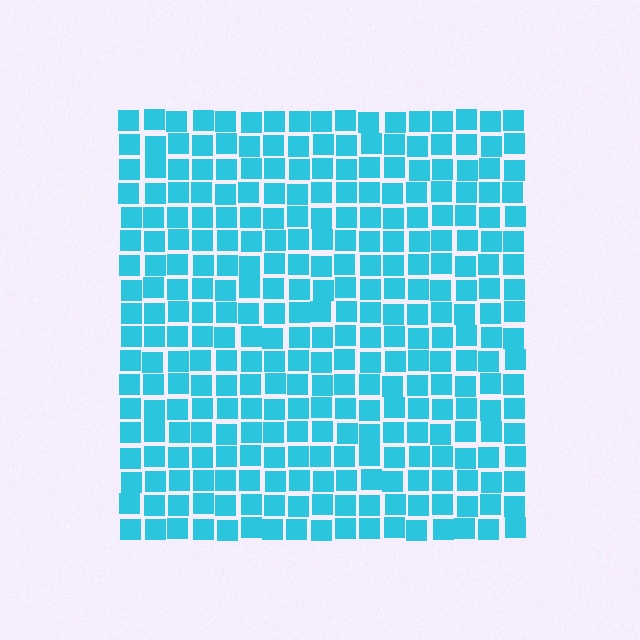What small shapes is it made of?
It is made of small squares.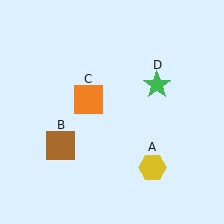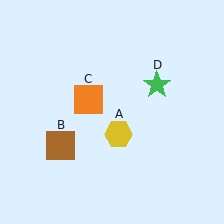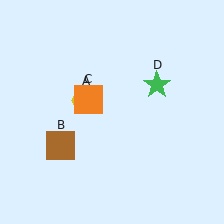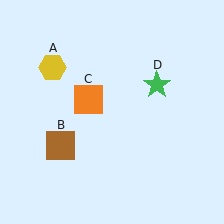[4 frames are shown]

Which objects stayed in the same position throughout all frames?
Brown square (object B) and orange square (object C) and green star (object D) remained stationary.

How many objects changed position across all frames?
1 object changed position: yellow hexagon (object A).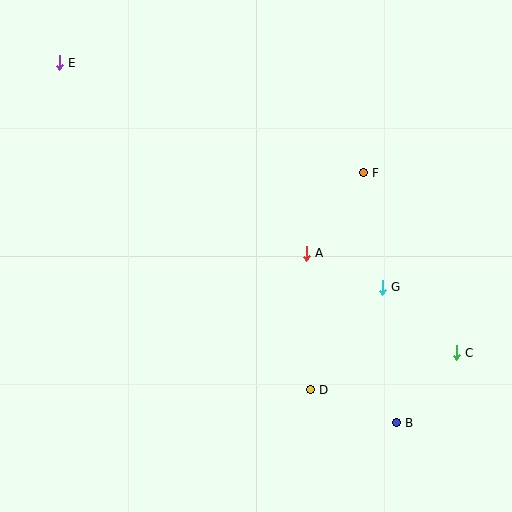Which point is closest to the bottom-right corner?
Point B is closest to the bottom-right corner.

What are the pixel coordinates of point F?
Point F is at (363, 173).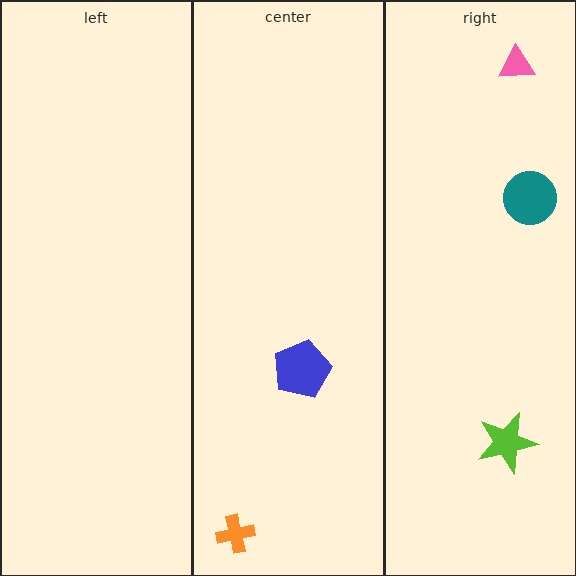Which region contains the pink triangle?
The right region.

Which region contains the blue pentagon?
The center region.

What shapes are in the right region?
The lime star, the pink triangle, the teal circle.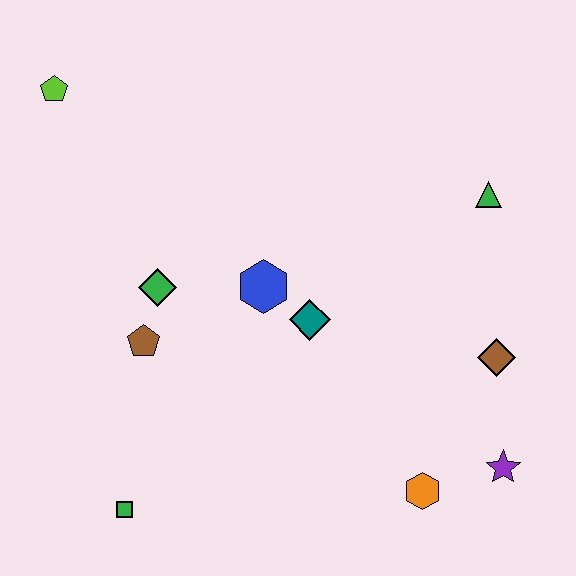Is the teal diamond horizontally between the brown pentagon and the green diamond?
No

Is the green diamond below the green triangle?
Yes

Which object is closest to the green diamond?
The brown pentagon is closest to the green diamond.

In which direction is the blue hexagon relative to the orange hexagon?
The blue hexagon is above the orange hexagon.